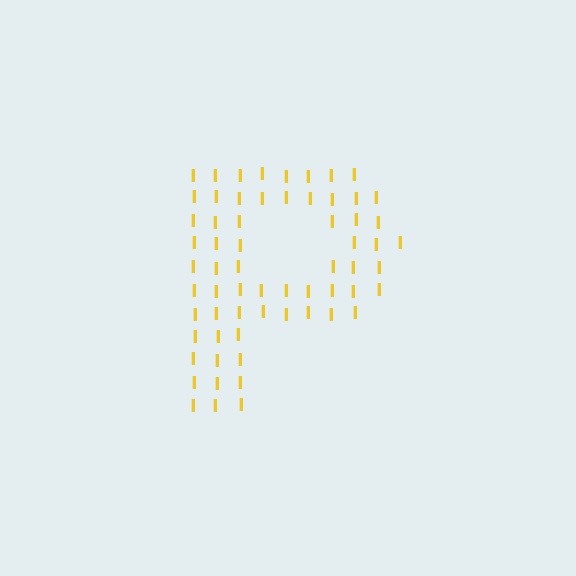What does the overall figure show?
The overall figure shows the letter P.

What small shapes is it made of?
It is made of small letter I's.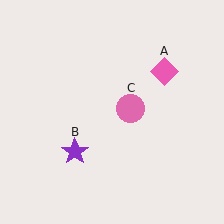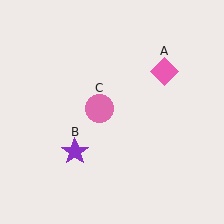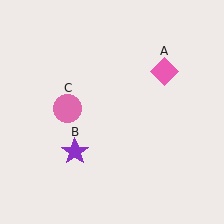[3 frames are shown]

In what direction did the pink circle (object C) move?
The pink circle (object C) moved left.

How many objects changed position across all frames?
1 object changed position: pink circle (object C).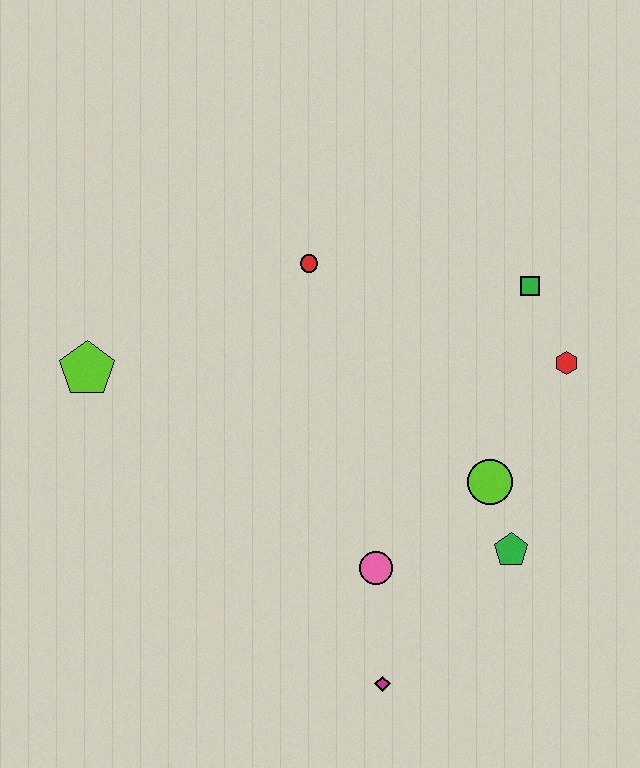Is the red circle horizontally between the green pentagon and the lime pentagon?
Yes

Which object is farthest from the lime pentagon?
The red hexagon is farthest from the lime pentagon.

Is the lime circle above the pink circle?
Yes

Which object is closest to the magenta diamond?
The pink circle is closest to the magenta diamond.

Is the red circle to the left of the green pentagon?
Yes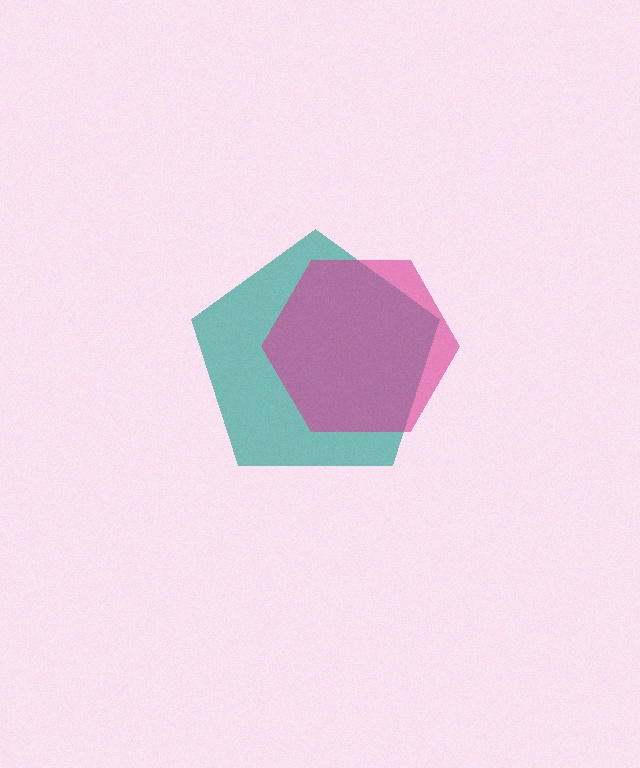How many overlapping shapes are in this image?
There are 2 overlapping shapes in the image.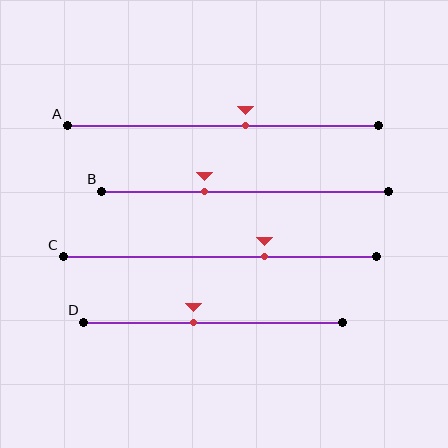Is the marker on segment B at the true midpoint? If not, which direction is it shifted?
No, the marker on segment B is shifted to the left by about 14% of the segment length.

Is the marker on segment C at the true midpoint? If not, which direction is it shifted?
No, the marker on segment C is shifted to the right by about 14% of the segment length.